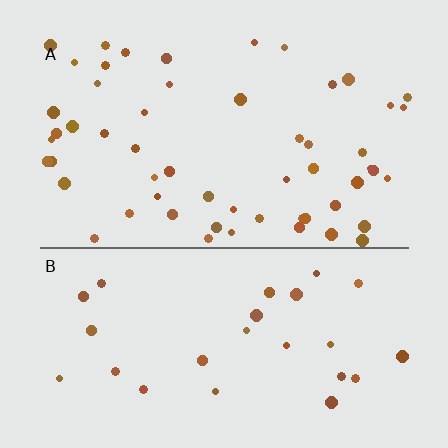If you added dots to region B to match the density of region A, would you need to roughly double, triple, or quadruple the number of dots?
Approximately double.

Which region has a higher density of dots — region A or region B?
A (the top).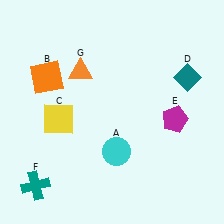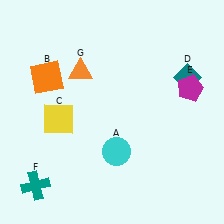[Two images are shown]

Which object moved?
The magenta pentagon (E) moved up.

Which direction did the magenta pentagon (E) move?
The magenta pentagon (E) moved up.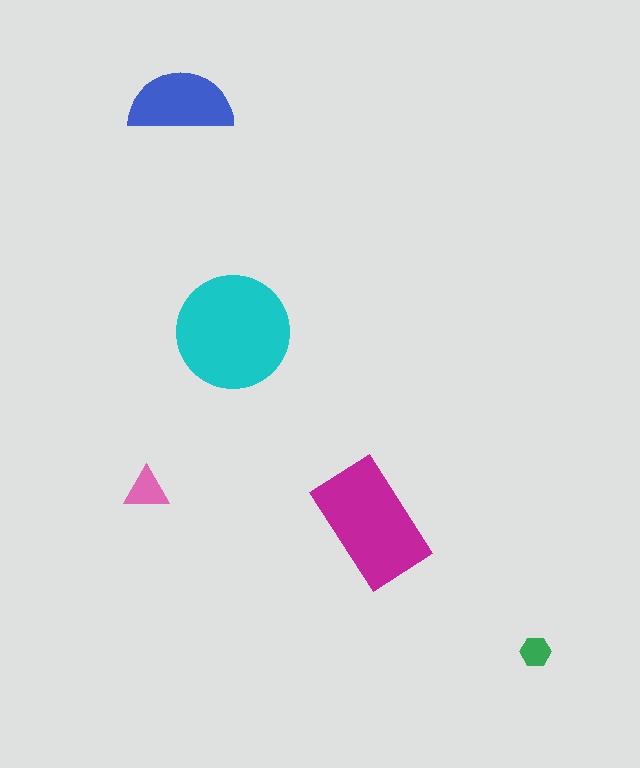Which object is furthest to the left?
The pink triangle is leftmost.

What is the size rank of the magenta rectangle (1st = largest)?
2nd.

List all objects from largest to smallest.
The cyan circle, the magenta rectangle, the blue semicircle, the pink triangle, the green hexagon.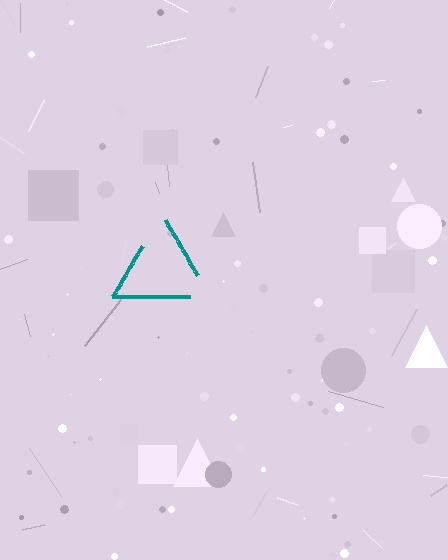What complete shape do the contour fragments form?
The contour fragments form a triangle.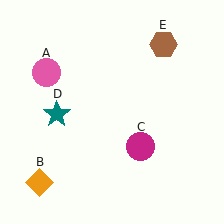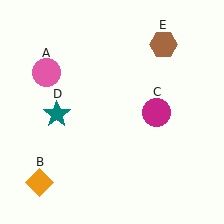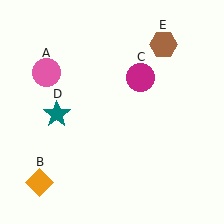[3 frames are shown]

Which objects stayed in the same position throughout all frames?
Pink circle (object A) and orange diamond (object B) and teal star (object D) and brown hexagon (object E) remained stationary.